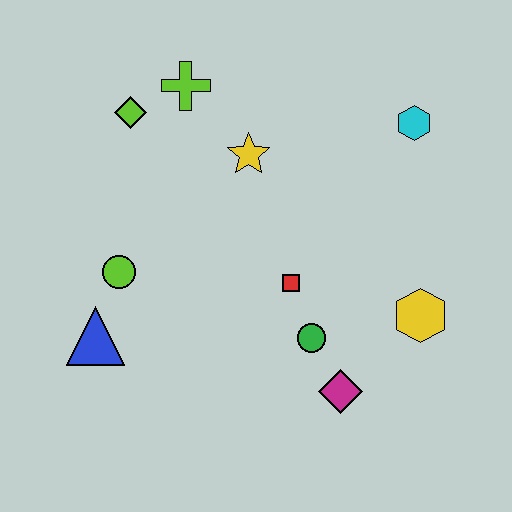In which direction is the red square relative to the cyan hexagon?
The red square is below the cyan hexagon.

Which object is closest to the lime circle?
The blue triangle is closest to the lime circle.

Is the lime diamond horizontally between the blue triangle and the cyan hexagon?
Yes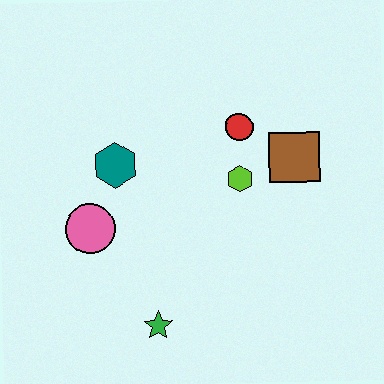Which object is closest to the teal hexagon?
The pink circle is closest to the teal hexagon.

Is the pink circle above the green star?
Yes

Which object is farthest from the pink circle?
The brown square is farthest from the pink circle.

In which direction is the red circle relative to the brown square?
The red circle is to the left of the brown square.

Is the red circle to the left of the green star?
No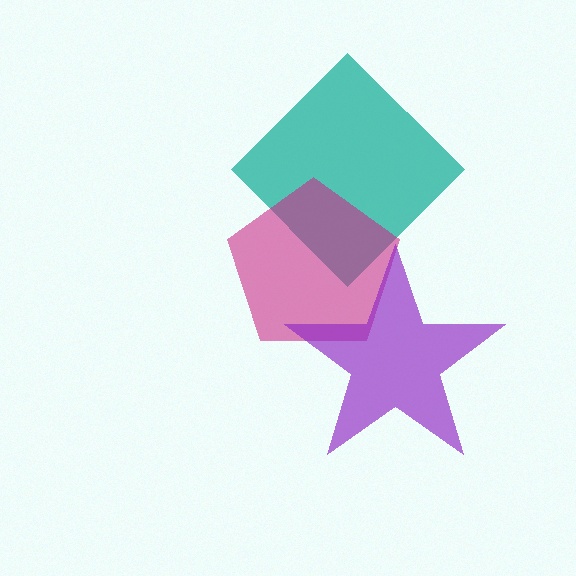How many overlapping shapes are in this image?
There are 3 overlapping shapes in the image.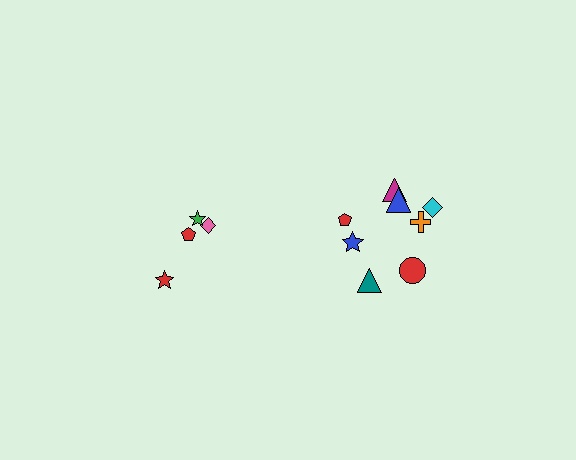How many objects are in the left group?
There are 4 objects.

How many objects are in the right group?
There are 8 objects.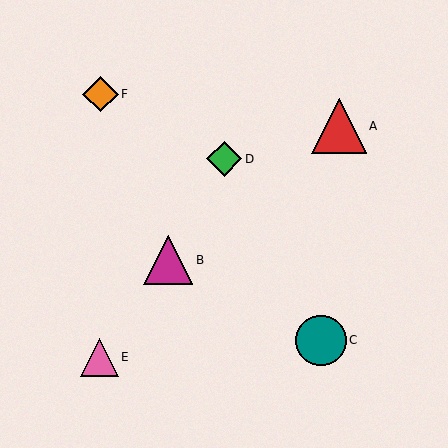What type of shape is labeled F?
Shape F is an orange diamond.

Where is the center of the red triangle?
The center of the red triangle is at (339, 126).